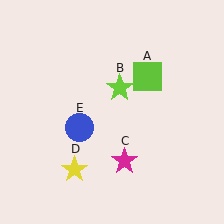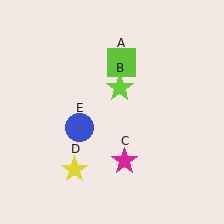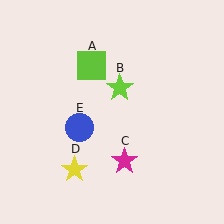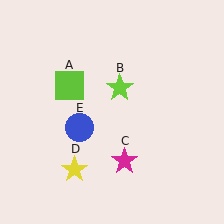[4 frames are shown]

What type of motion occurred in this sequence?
The lime square (object A) rotated counterclockwise around the center of the scene.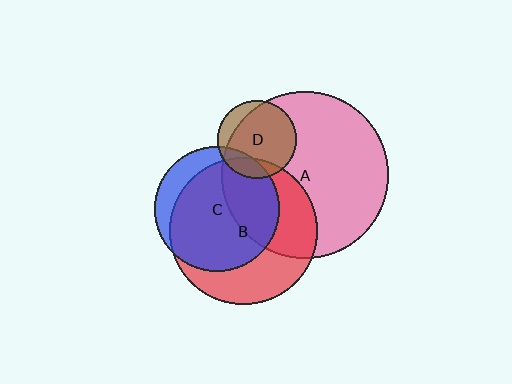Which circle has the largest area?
Circle A (pink).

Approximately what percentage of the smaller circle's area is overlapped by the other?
Approximately 40%.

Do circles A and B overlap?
Yes.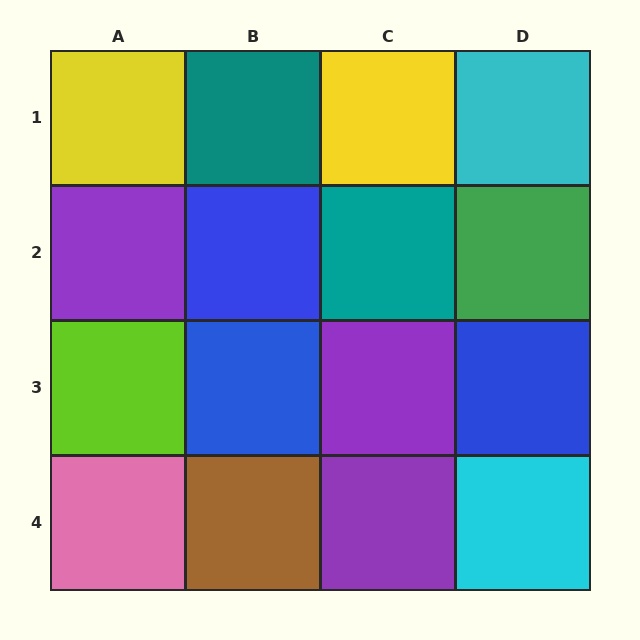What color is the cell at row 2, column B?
Blue.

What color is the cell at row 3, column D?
Blue.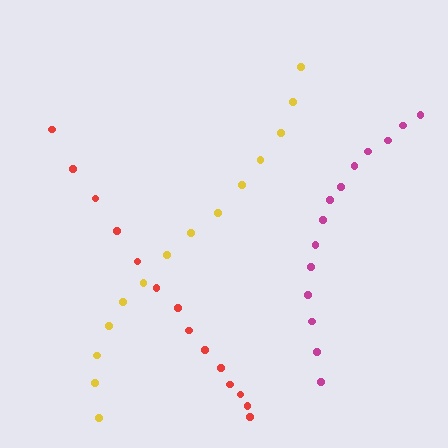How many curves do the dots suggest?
There are 3 distinct paths.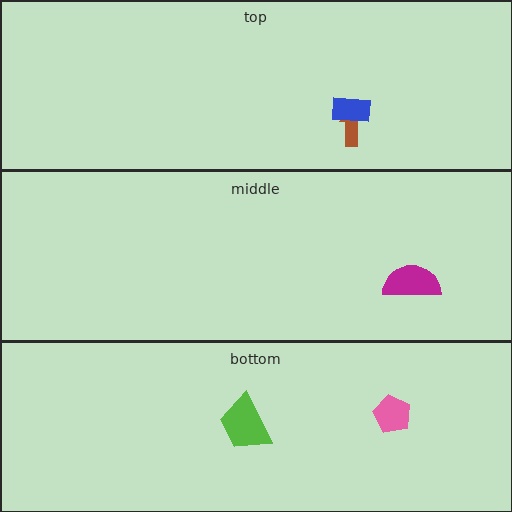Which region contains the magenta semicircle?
The middle region.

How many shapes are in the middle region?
1.